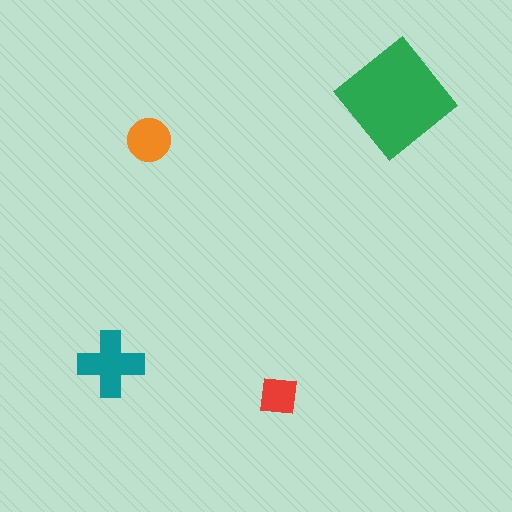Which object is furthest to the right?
The green diamond is rightmost.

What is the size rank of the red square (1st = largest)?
4th.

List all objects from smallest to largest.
The red square, the orange circle, the teal cross, the green diamond.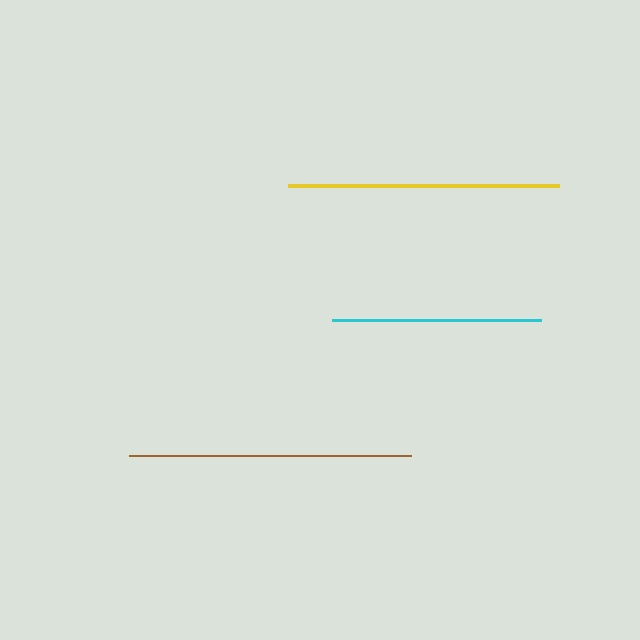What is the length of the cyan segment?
The cyan segment is approximately 209 pixels long.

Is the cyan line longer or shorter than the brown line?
The brown line is longer than the cyan line.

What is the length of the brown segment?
The brown segment is approximately 282 pixels long.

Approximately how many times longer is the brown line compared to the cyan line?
The brown line is approximately 1.4 times the length of the cyan line.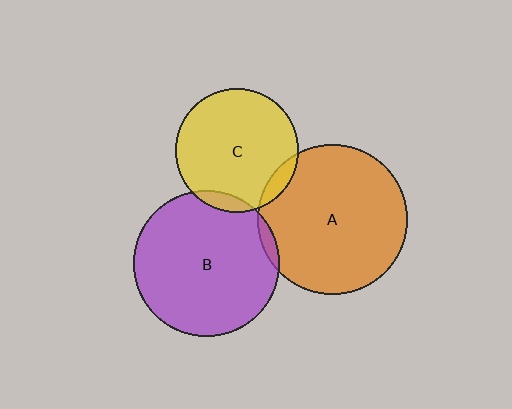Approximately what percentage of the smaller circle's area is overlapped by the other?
Approximately 5%.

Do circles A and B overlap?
Yes.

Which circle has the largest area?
Circle A (orange).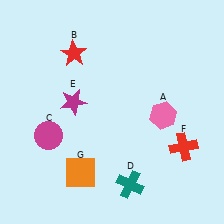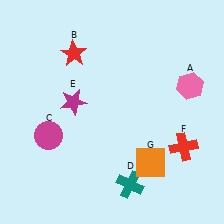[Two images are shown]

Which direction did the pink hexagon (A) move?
The pink hexagon (A) moved up.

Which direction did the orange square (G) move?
The orange square (G) moved right.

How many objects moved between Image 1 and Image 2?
2 objects moved between the two images.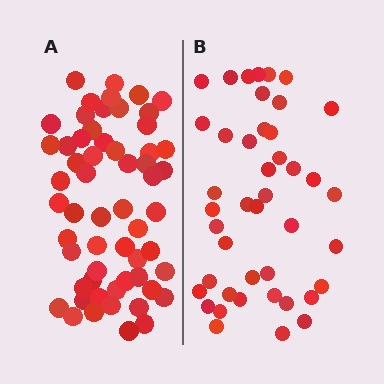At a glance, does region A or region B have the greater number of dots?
Region A (the left region) has more dots.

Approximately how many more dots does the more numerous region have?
Region A has approximately 15 more dots than region B.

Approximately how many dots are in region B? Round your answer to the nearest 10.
About 40 dots. (The exact count is 43, which rounds to 40.)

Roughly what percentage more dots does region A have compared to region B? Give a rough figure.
About 35% more.